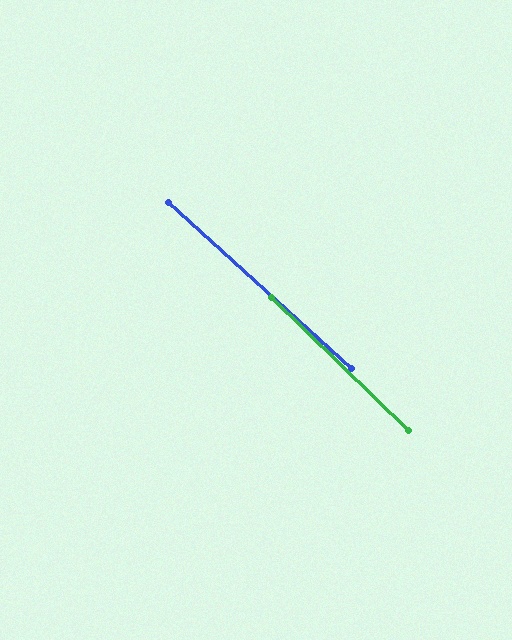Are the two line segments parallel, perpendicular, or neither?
Parallel — their directions differ by only 1.8°.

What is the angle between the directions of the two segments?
Approximately 2 degrees.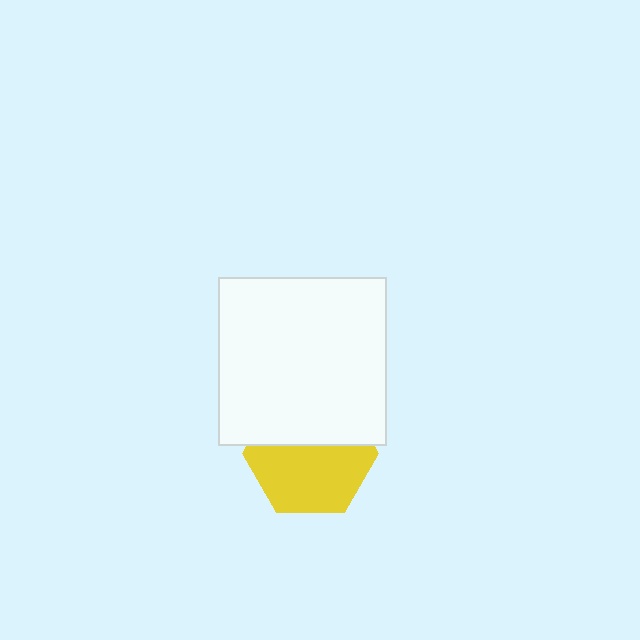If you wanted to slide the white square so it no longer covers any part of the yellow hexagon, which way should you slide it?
Slide it up — that is the most direct way to separate the two shapes.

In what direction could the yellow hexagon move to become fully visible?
The yellow hexagon could move down. That would shift it out from behind the white square entirely.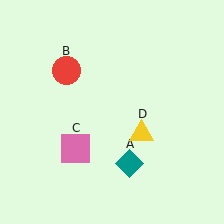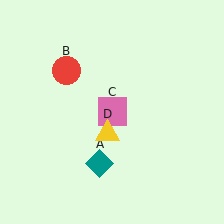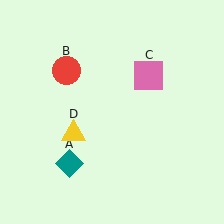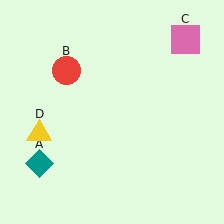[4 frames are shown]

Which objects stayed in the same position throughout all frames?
Red circle (object B) remained stationary.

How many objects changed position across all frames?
3 objects changed position: teal diamond (object A), pink square (object C), yellow triangle (object D).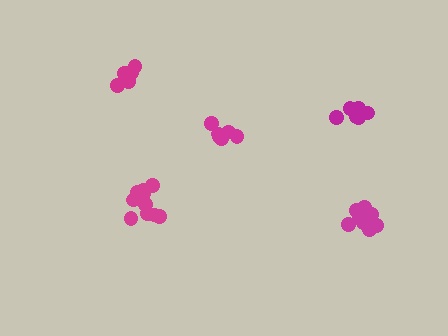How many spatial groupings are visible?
There are 5 spatial groupings.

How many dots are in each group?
Group 1: 10 dots, Group 2: 11 dots, Group 3: 6 dots, Group 4: 7 dots, Group 5: 6 dots (40 total).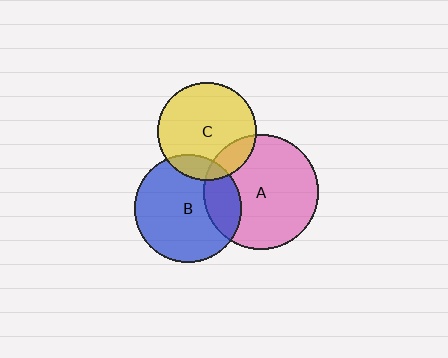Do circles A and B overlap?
Yes.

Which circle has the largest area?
Circle A (pink).